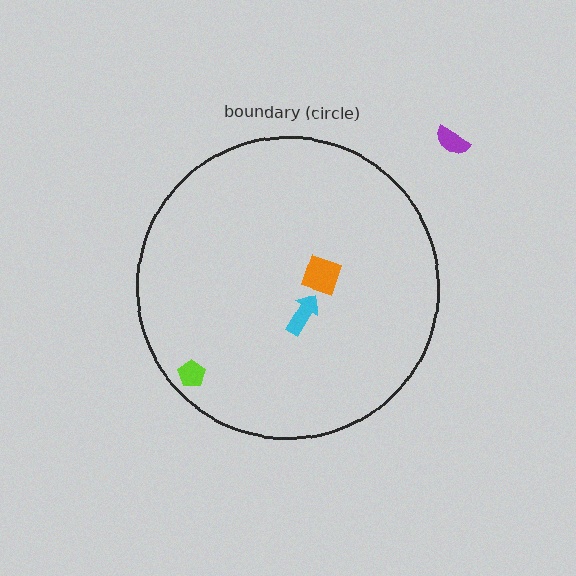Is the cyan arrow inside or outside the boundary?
Inside.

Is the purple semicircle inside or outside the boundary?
Outside.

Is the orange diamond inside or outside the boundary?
Inside.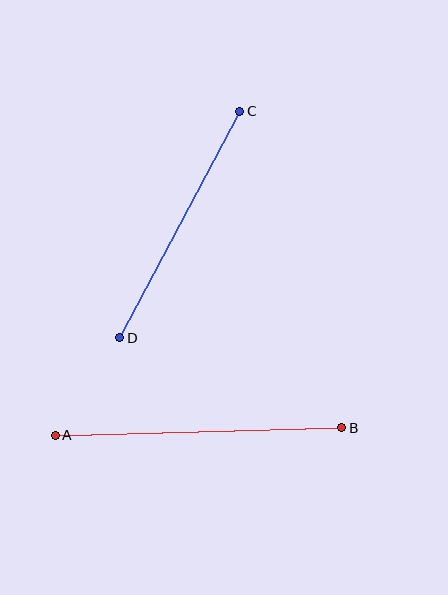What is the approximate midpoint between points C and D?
The midpoint is at approximately (180, 224) pixels.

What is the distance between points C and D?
The distance is approximately 256 pixels.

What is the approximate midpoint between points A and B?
The midpoint is at approximately (199, 432) pixels.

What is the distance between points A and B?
The distance is approximately 287 pixels.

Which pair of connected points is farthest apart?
Points A and B are farthest apart.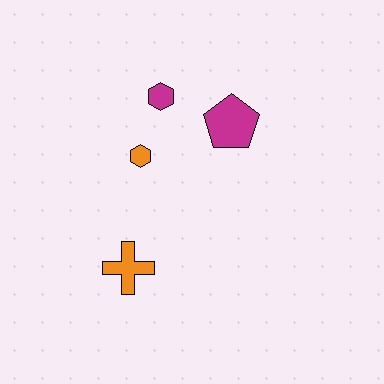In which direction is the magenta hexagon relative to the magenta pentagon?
The magenta hexagon is to the left of the magenta pentagon.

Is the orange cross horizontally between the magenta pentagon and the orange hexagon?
No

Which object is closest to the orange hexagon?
The magenta hexagon is closest to the orange hexagon.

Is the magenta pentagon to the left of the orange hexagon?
No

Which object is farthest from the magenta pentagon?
The orange cross is farthest from the magenta pentagon.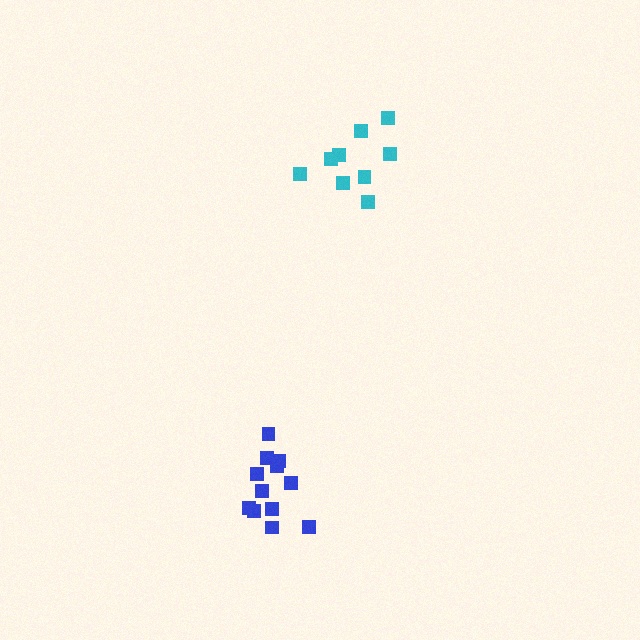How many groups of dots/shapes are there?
There are 2 groups.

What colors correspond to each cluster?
The clusters are colored: cyan, blue.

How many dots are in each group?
Group 1: 9 dots, Group 2: 12 dots (21 total).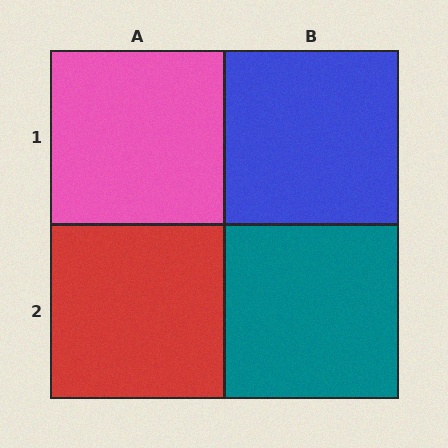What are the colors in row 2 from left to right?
Red, teal.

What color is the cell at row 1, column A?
Pink.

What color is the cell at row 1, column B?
Blue.